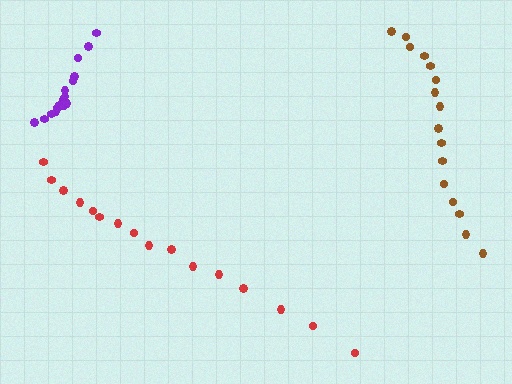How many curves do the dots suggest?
There are 3 distinct paths.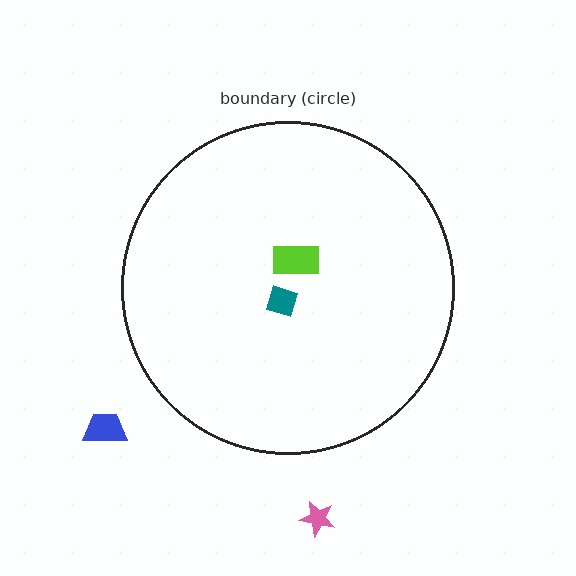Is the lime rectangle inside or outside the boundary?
Inside.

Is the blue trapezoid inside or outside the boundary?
Outside.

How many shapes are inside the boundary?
2 inside, 2 outside.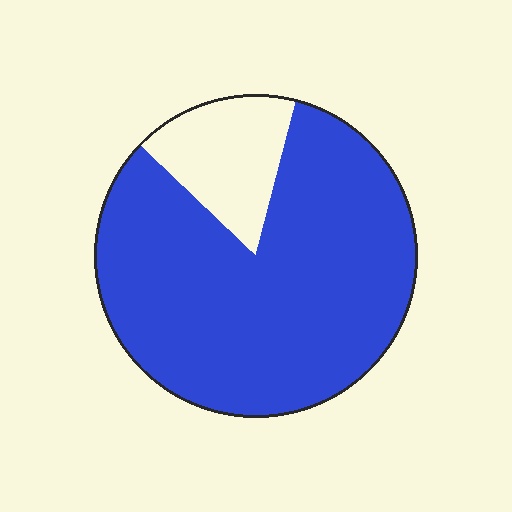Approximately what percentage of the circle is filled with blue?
Approximately 85%.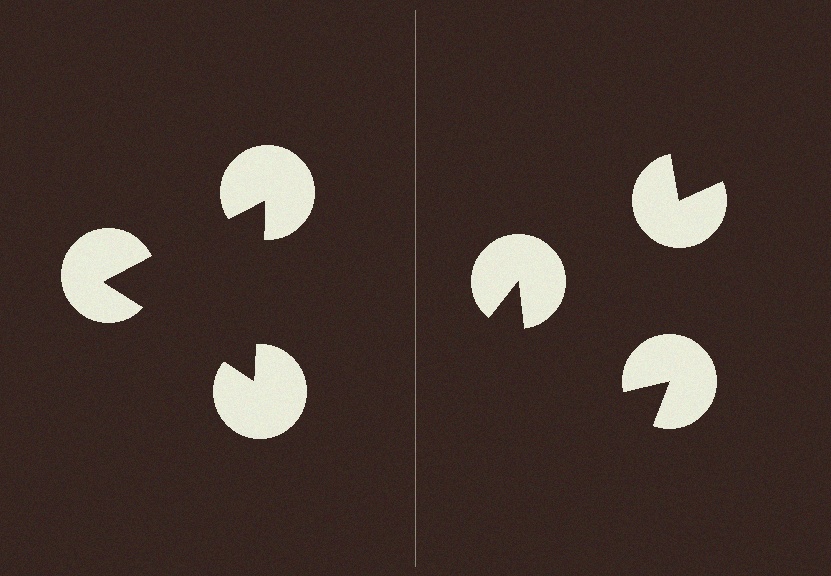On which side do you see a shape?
An illusory triangle appears on the left side. On the right side the wedge cuts are rotated, so no coherent shape forms.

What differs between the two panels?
The pac-man discs are positioned identically on both sides; only the wedge orientations differ. On the left they align to a triangle; on the right they are misaligned.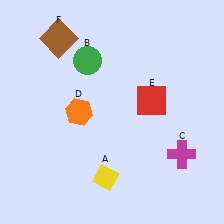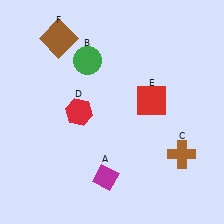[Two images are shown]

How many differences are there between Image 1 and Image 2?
There are 3 differences between the two images.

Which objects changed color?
A changed from yellow to magenta. C changed from magenta to brown. D changed from orange to red.